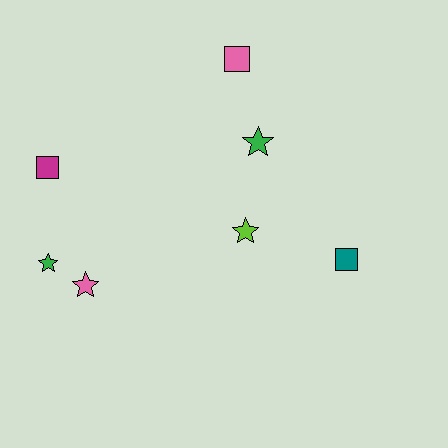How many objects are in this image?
There are 7 objects.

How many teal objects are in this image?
There is 1 teal object.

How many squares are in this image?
There are 3 squares.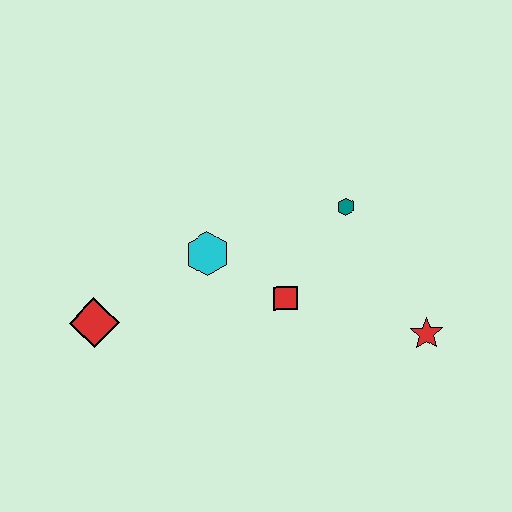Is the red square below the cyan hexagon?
Yes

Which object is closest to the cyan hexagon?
The red square is closest to the cyan hexagon.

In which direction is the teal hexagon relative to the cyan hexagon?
The teal hexagon is to the right of the cyan hexagon.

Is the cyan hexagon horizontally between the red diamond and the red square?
Yes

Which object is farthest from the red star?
The red diamond is farthest from the red star.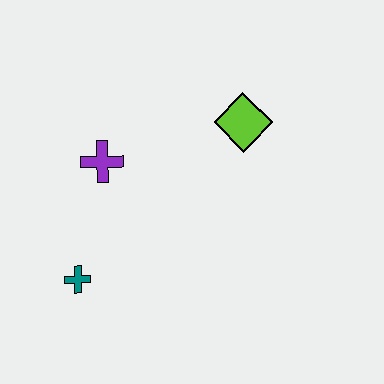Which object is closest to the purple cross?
The teal cross is closest to the purple cross.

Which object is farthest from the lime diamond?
The teal cross is farthest from the lime diamond.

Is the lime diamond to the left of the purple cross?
No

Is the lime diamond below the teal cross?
No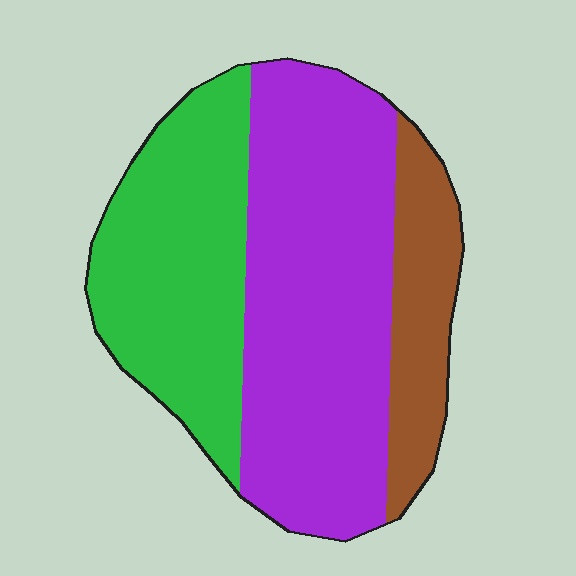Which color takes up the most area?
Purple, at roughly 50%.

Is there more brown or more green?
Green.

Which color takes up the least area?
Brown, at roughly 15%.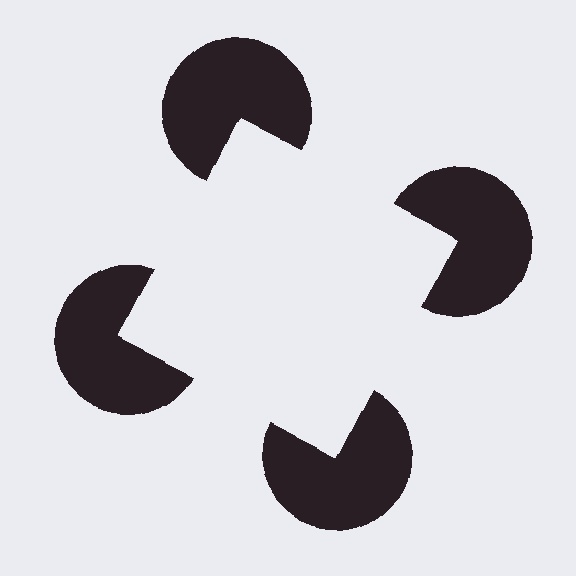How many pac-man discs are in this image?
There are 4 — one at each vertex of the illusory square.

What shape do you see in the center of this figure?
An illusory square — its edges are inferred from the aligned wedge cuts in the pac-man discs, not physically drawn.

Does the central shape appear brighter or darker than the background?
It typically appears slightly brighter than the background, even though no actual brightness change is drawn.